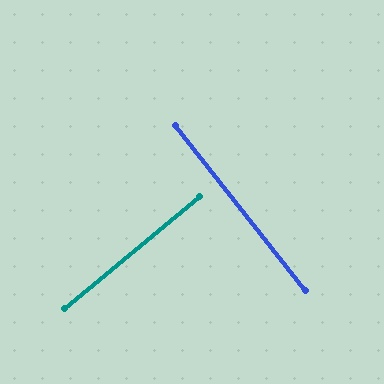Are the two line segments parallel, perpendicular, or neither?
Perpendicular — they meet at approximately 89°.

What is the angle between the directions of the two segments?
Approximately 89 degrees.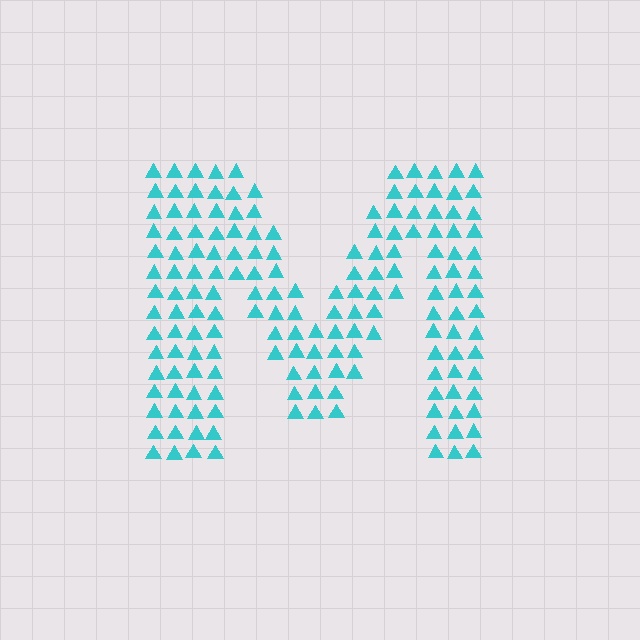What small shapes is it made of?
It is made of small triangles.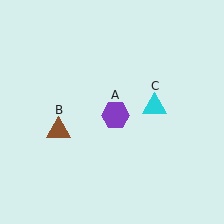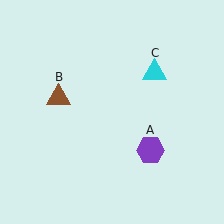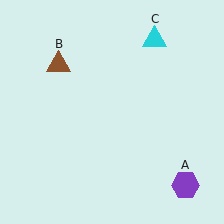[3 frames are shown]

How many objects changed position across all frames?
3 objects changed position: purple hexagon (object A), brown triangle (object B), cyan triangle (object C).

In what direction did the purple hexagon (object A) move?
The purple hexagon (object A) moved down and to the right.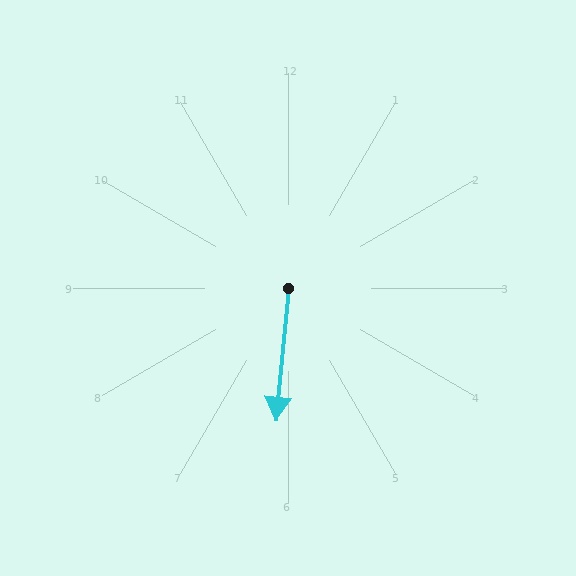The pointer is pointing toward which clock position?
Roughly 6 o'clock.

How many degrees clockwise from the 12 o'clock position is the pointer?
Approximately 185 degrees.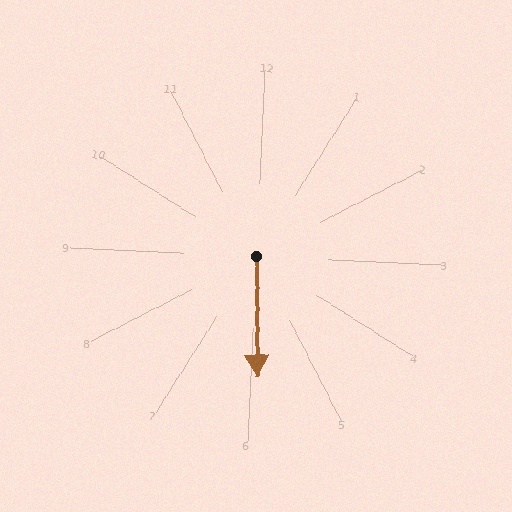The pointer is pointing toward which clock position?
Roughly 6 o'clock.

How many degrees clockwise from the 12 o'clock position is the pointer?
Approximately 177 degrees.